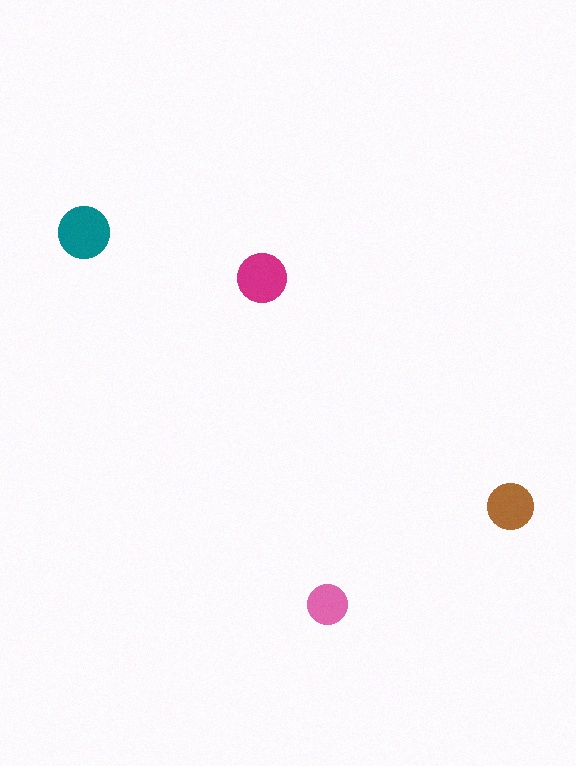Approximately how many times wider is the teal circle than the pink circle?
About 1.5 times wider.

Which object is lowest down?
The pink circle is bottommost.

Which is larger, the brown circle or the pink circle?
The brown one.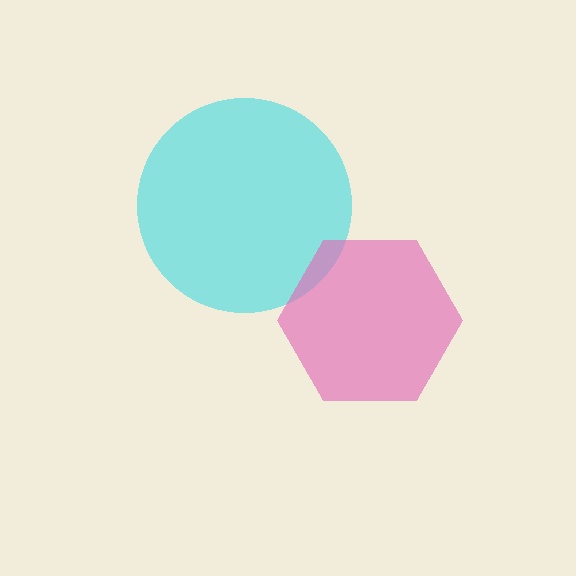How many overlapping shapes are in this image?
There are 2 overlapping shapes in the image.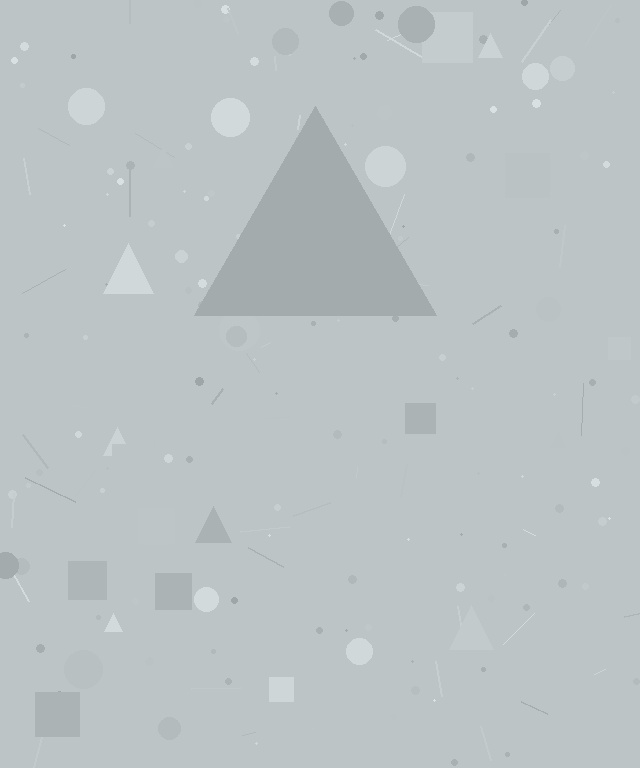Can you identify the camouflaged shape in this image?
The camouflaged shape is a triangle.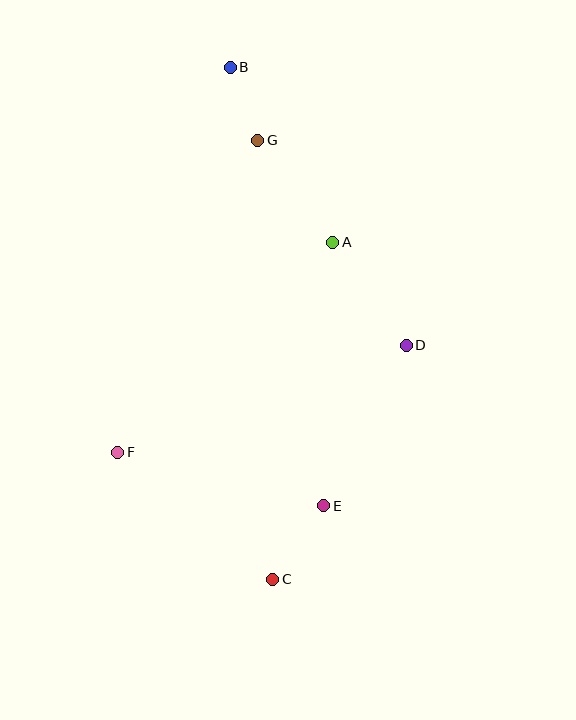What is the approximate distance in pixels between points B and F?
The distance between B and F is approximately 401 pixels.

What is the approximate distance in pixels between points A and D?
The distance between A and D is approximately 126 pixels.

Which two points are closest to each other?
Points B and G are closest to each other.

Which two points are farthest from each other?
Points B and C are farthest from each other.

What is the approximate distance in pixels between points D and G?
The distance between D and G is approximately 253 pixels.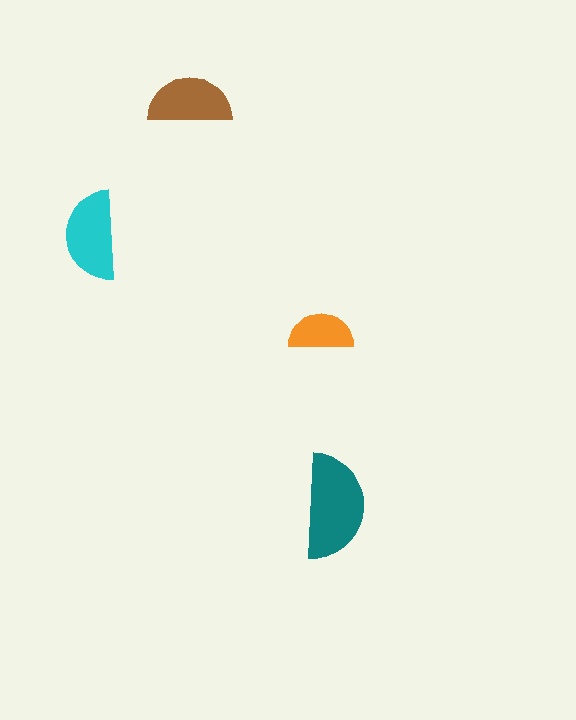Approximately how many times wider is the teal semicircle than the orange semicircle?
About 1.5 times wider.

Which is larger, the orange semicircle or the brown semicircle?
The brown one.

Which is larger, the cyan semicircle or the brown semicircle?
The cyan one.